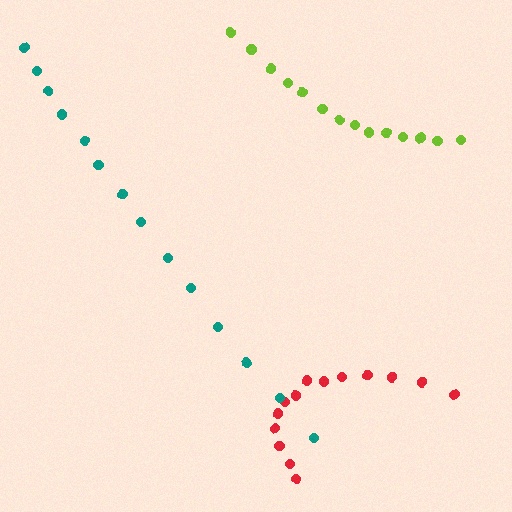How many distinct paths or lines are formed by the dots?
There are 3 distinct paths.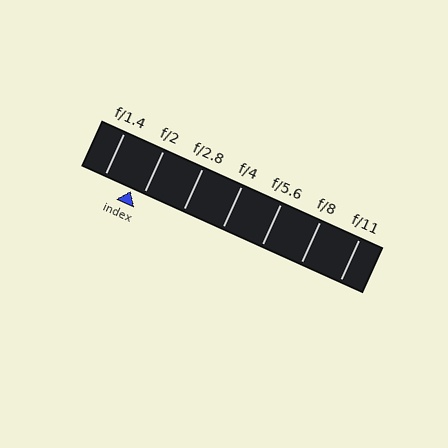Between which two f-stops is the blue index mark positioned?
The index mark is between f/1.4 and f/2.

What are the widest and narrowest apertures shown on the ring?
The widest aperture shown is f/1.4 and the narrowest is f/11.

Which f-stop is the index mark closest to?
The index mark is closest to f/2.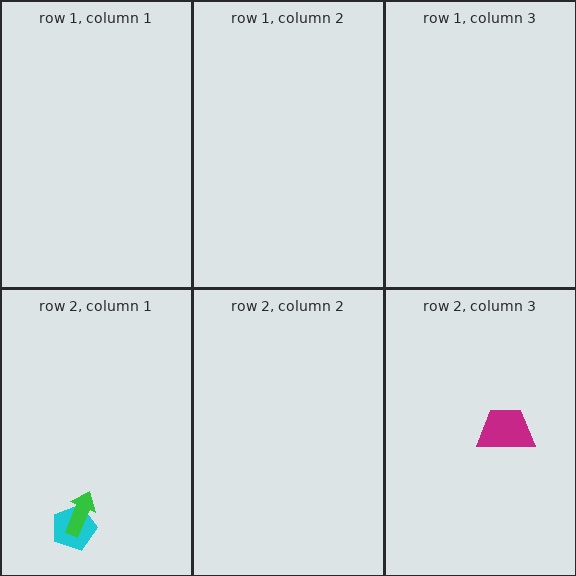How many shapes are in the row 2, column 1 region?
2.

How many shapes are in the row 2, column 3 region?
1.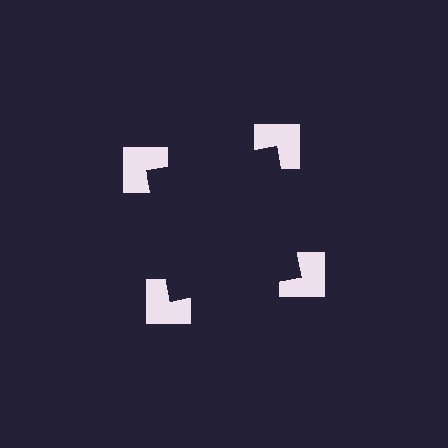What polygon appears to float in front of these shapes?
An illusory square — its edges are inferred from the aligned wedge cuts in the notched squares, not physically drawn.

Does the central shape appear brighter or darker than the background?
It typically appears slightly darker than the background, even though no actual brightness change is drawn.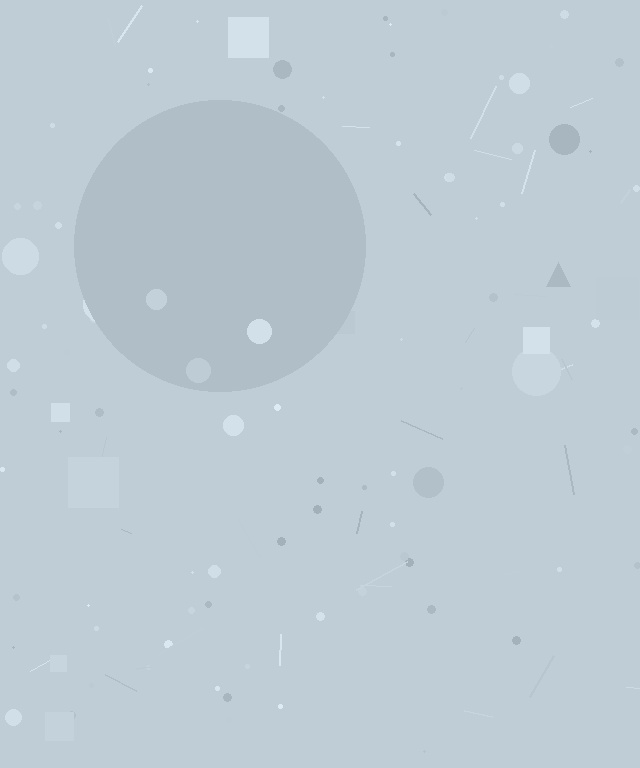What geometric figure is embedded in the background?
A circle is embedded in the background.